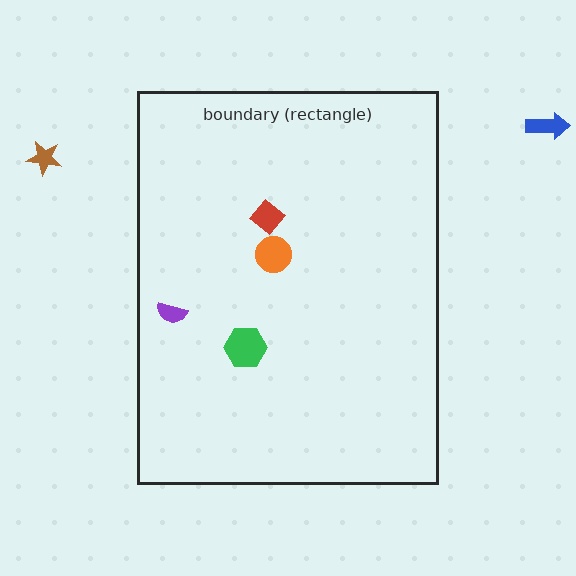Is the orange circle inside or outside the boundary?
Inside.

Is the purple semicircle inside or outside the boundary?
Inside.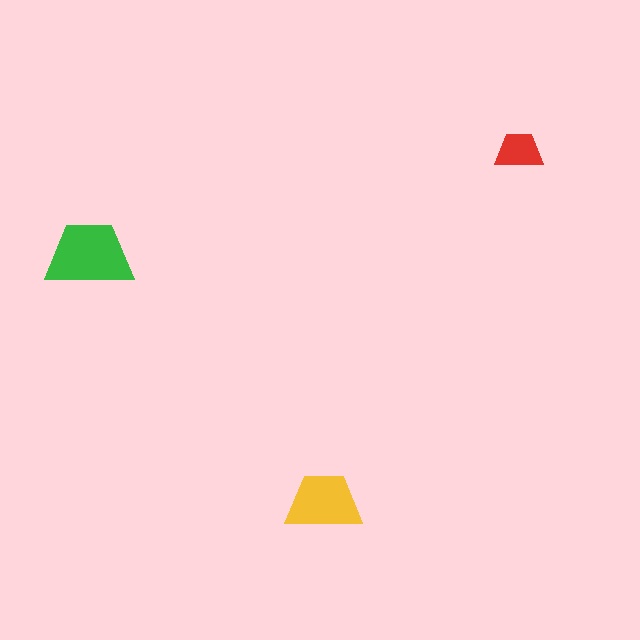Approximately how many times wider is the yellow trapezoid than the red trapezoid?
About 1.5 times wider.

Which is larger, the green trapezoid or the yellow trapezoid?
The green one.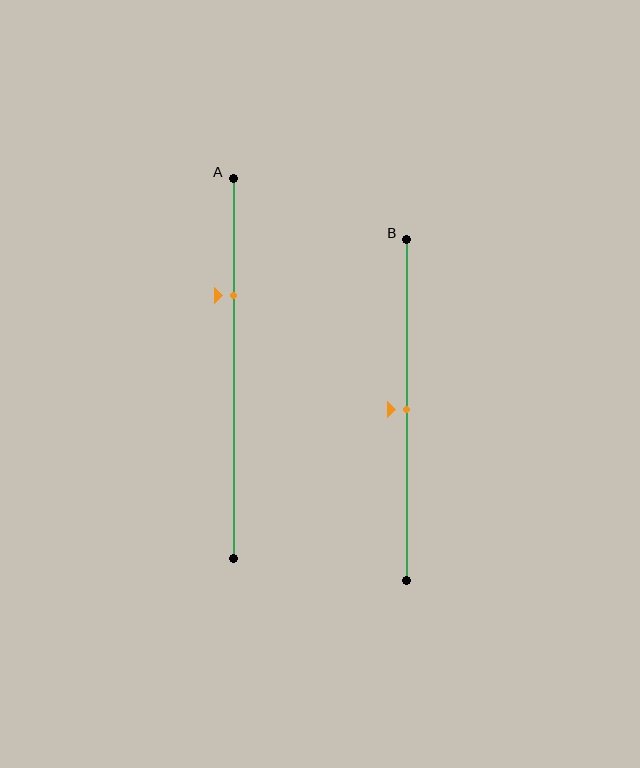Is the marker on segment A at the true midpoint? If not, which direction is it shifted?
No, the marker on segment A is shifted upward by about 19% of the segment length.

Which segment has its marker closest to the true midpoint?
Segment B has its marker closest to the true midpoint.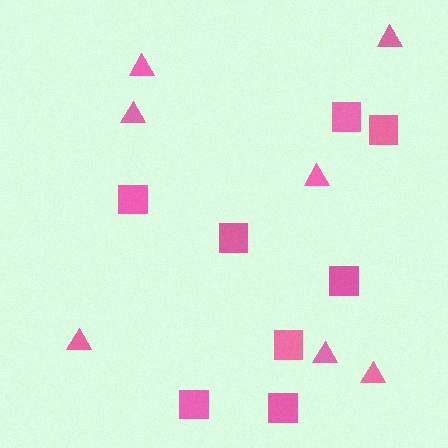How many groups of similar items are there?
There are 2 groups: one group of triangles (7) and one group of squares (8).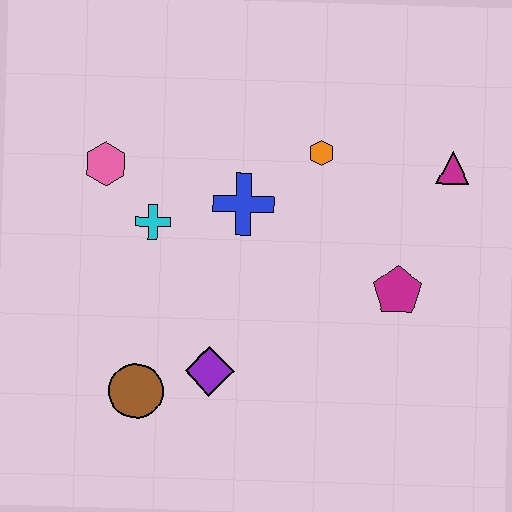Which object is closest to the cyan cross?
The pink hexagon is closest to the cyan cross.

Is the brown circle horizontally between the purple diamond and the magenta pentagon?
No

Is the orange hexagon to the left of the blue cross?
No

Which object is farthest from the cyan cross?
The magenta triangle is farthest from the cyan cross.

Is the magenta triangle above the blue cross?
Yes